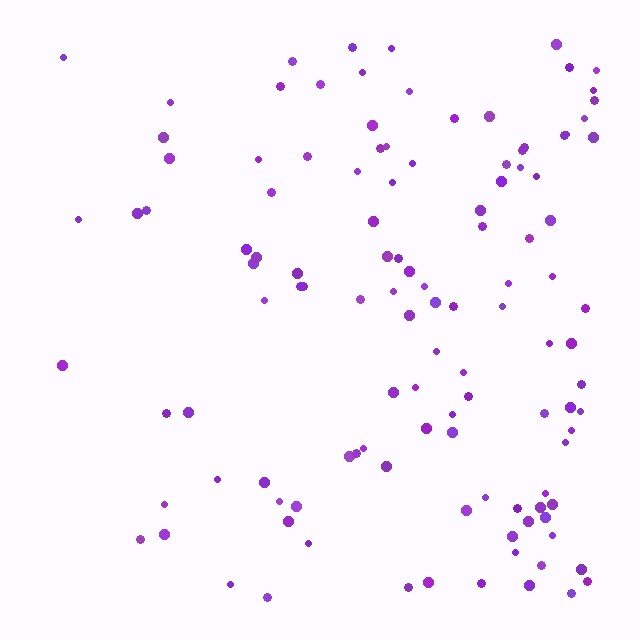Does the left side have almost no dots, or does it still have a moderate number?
Still a moderate number, just noticeably fewer than the right.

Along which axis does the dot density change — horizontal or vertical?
Horizontal.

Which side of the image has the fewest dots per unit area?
The left.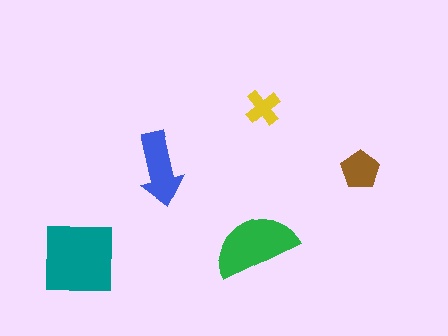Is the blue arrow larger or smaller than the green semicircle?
Smaller.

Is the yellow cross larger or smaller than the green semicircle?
Smaller.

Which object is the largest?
The teal square.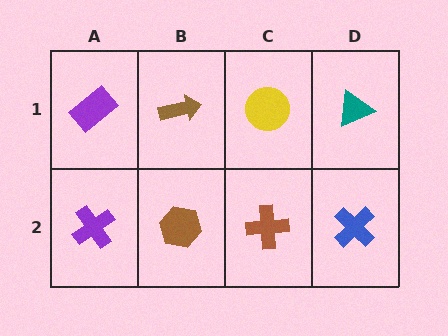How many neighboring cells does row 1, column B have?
3.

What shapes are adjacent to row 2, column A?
A purple rectangle (row 1, column A), a brown hexagon (row 2, column B).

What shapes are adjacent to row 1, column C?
A brown cross (row 2, column C), a brown arrow (row 1, column B), a teal triangle (row 1, column D).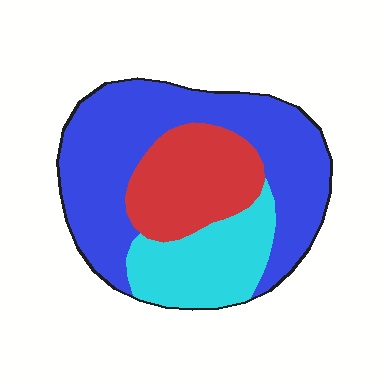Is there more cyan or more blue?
Blue.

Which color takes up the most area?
Blue, at roughly 55%.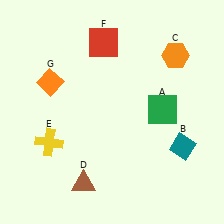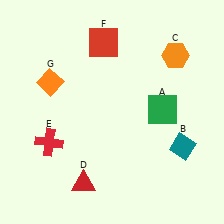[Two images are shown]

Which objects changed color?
D changed from brown to red. E changed from yellow to red.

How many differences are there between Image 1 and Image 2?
There are 2 differences between the two images.